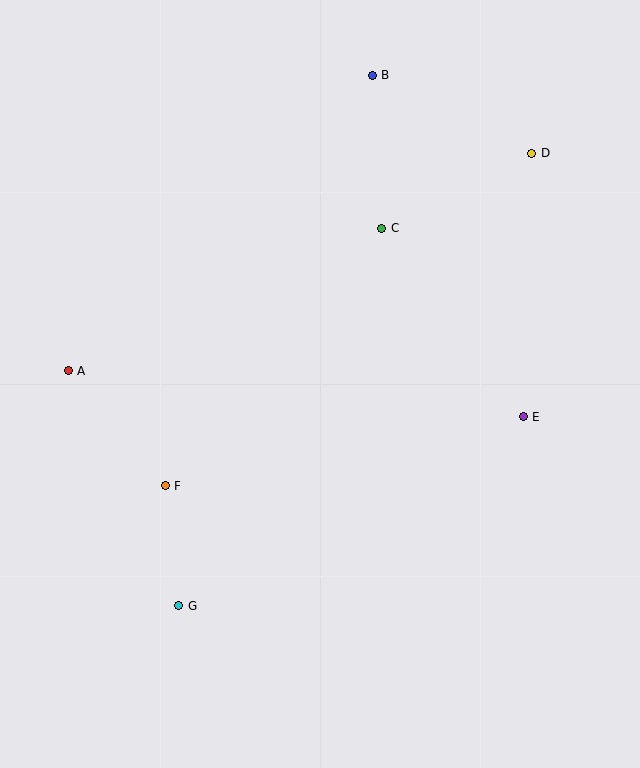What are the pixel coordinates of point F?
Point F is at (165, 486).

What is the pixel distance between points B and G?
The distance between B and G is 565 pixels.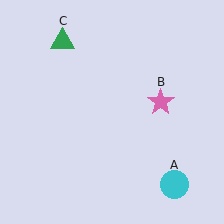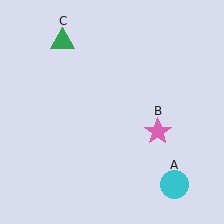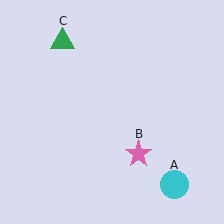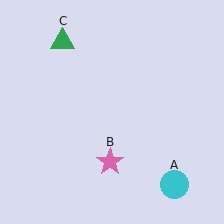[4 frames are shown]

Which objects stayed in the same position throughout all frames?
Cyan circle (object A) and green triangle (object C) remained stationary.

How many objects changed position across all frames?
1 object changed position: pink star (object B).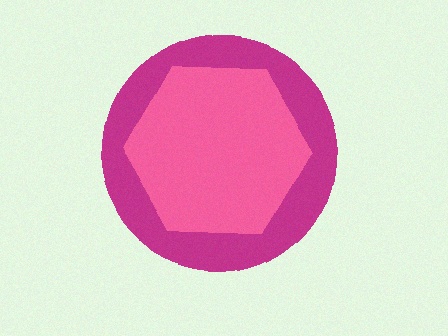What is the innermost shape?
The pink hexagon.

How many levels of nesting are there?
2.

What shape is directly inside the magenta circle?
The pink hexagon.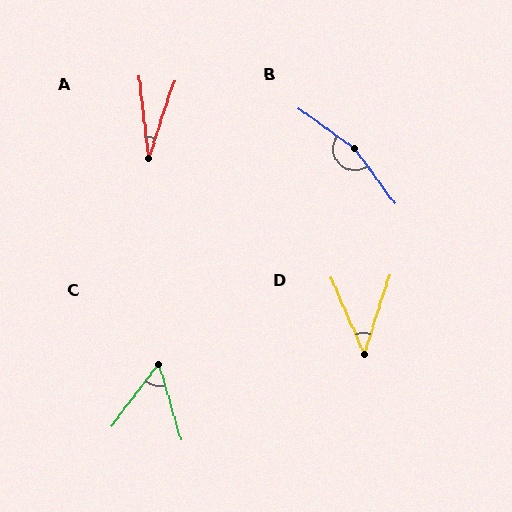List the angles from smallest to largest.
A (25°), D (41°), C (54°), B (162°).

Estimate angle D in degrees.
Approximately 41 degrees.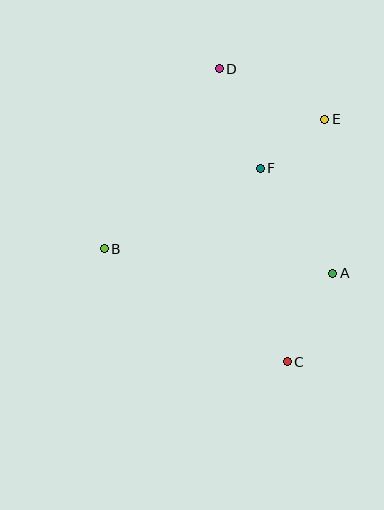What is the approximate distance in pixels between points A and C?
The distance between A and C is approximately 99 pixels.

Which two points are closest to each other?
Points E and F are closest to each other.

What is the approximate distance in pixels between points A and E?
The distance between A and E is approximately 154 pixels.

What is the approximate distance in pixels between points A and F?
The distance between A and F is approximately 128 pixels.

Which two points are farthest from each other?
Points C and D are farthest from each other.